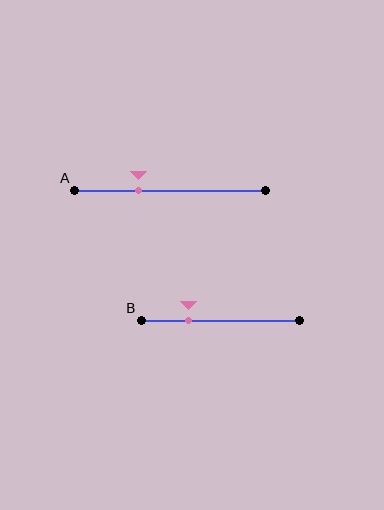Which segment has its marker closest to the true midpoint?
Segment A has its marker closest to the true midpoint.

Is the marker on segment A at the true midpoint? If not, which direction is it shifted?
No, the marker on segment A is shifted to the left by about 16% of the segment length.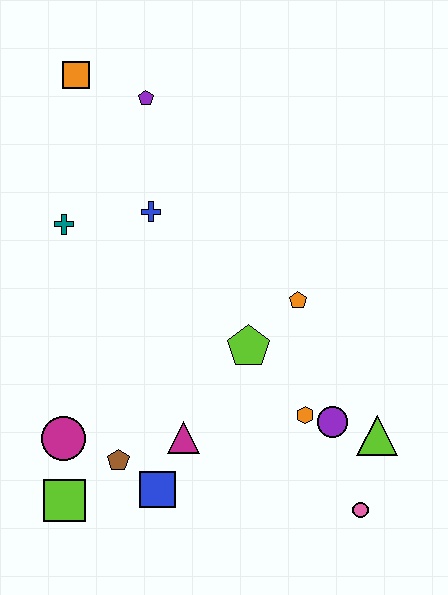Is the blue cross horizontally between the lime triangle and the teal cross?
Yes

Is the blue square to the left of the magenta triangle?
Yes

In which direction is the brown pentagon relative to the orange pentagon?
The brown pentagon is to the left of the orange pentagon.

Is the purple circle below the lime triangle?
No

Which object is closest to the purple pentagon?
The orange square is closest to the purple pentagon.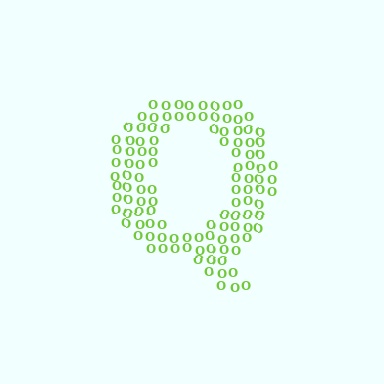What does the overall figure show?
The overall figure shows the letter Q.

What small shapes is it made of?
It is made of small letter O's.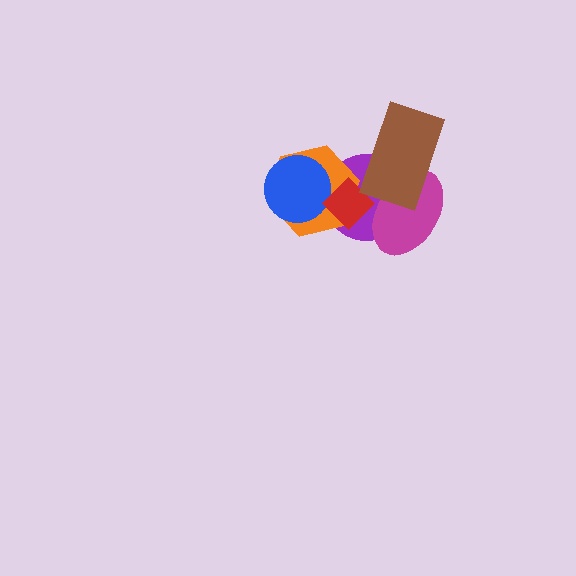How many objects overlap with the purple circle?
4 objects overlap with the purple circle.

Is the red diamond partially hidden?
No, no other shape covers it.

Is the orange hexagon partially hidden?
Yes, it is partially covered by another shape.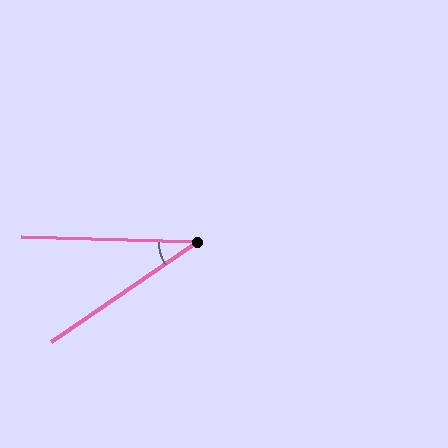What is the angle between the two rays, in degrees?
Approximately 36 degrees.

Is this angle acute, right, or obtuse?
It is acute.